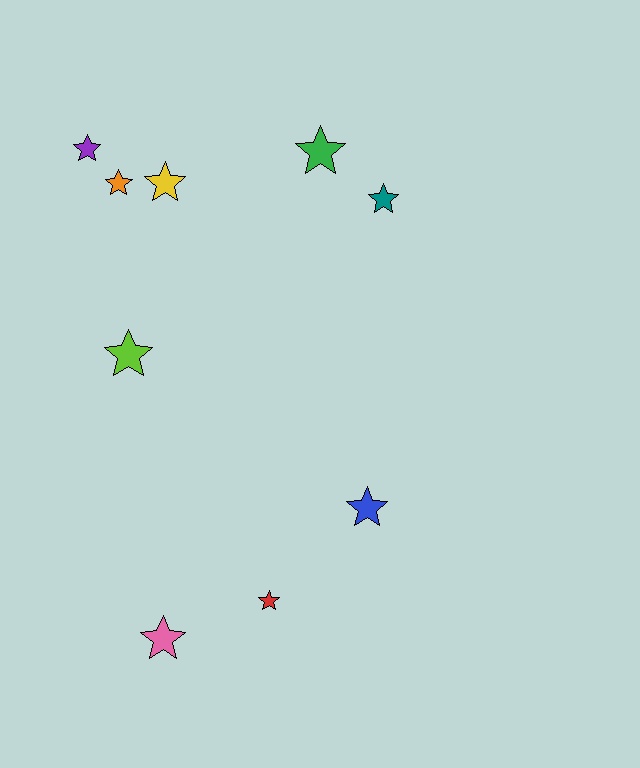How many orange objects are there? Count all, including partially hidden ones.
There is 1 orange object.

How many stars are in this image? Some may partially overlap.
There are 9 stars.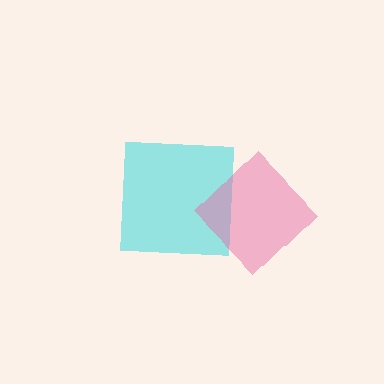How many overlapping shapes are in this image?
There are 2 overlapping shapes in the image.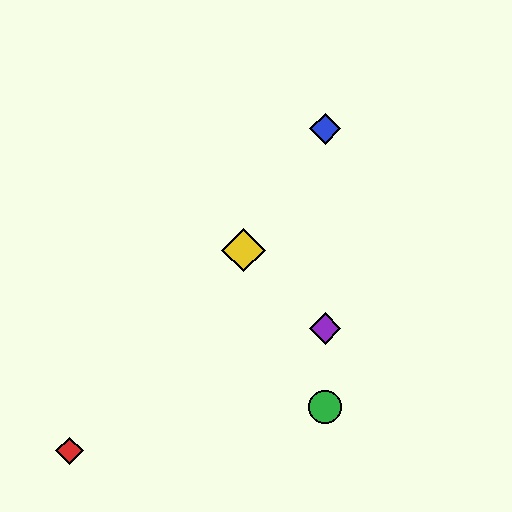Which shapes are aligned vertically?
The blue diamond, the green circle, the purple diamond are aligned vertically.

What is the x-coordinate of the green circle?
The green circle is at x≈325.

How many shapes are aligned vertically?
3 shapes (the blue diamond, the green circle, the purple diamond) are aligned vertically.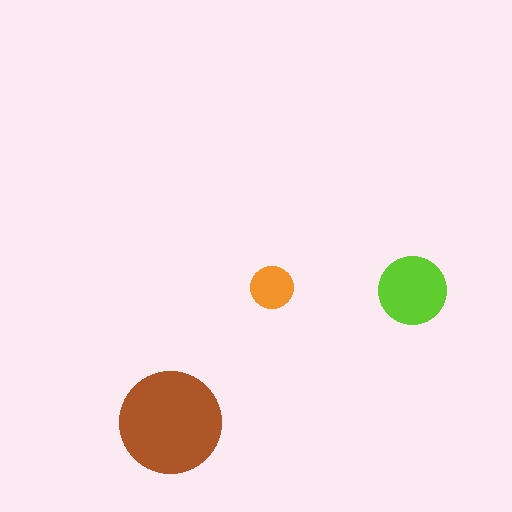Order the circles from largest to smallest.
the brown one, the lime one, the orange one.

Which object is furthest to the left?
The brown circle is leftmost.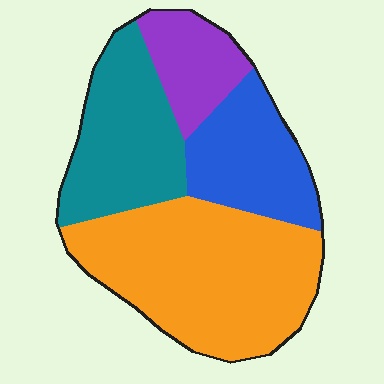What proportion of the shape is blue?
Blue covers 20% of the shape.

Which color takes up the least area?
Purple, at roughly 15%.